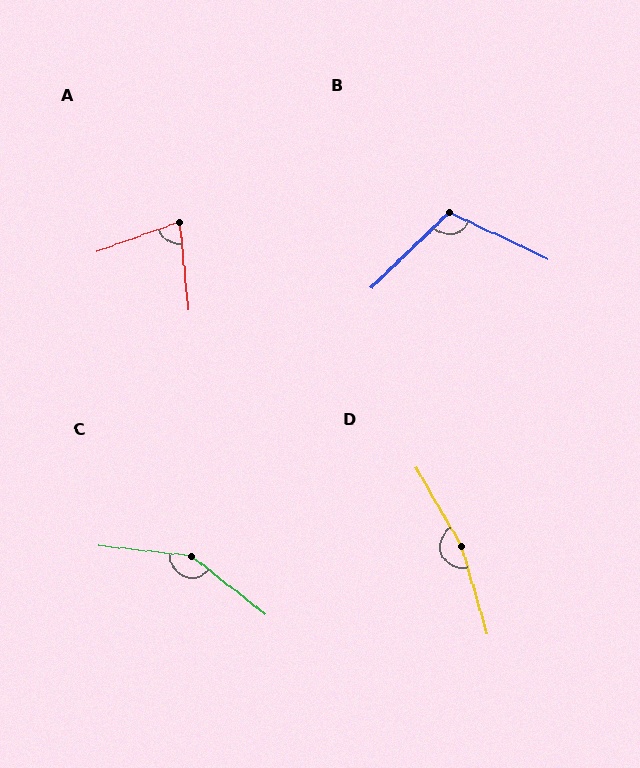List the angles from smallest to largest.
A (76°), B (111°), C (148°), D (166°).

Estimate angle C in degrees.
Approximately 148 degrees.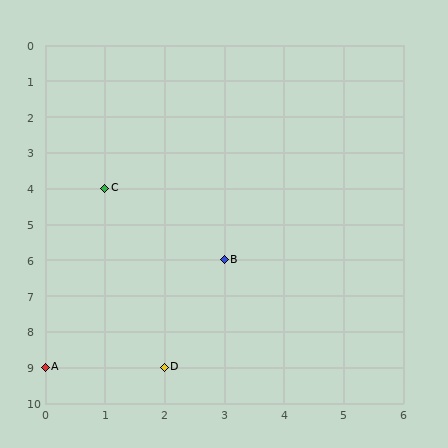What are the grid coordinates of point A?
Point A is at grid coordinates (0, 9).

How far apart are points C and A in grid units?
Points C and A are 1 column and 5 rows apart (about 5.1 grid units diagonally).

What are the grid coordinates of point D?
Point D is at grid coordinates (2, 9).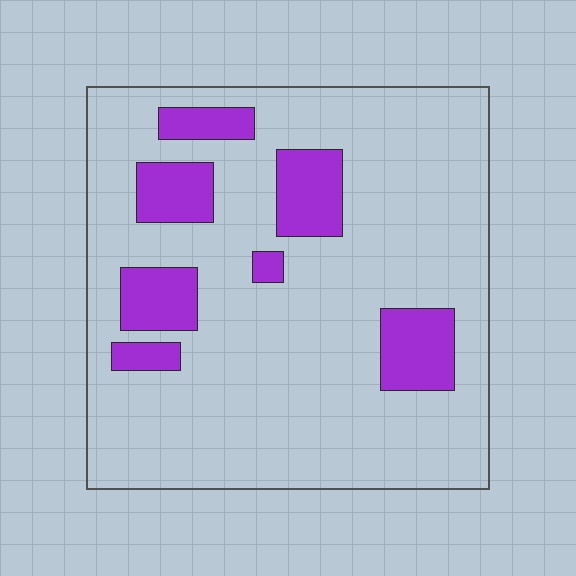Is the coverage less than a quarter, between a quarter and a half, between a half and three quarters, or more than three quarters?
Less than a quarter.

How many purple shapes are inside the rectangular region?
7.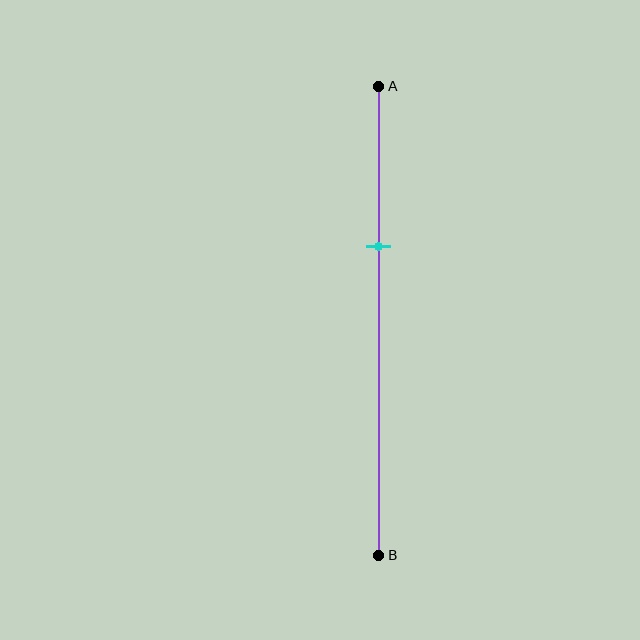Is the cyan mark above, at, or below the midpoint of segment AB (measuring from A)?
The cyan mark is above the midpoint of segment AB.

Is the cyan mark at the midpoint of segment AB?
No, the mark is at about 35% from A, not at the 50% midpoint.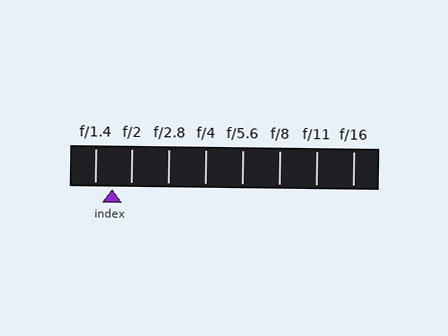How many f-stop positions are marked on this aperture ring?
There are 8 f-stop positions marked.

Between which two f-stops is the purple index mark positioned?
The index mark is between f/1.4 and f/2.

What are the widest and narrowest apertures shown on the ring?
The widest aperture shown is f/1.4 and the narrowest is f/16.